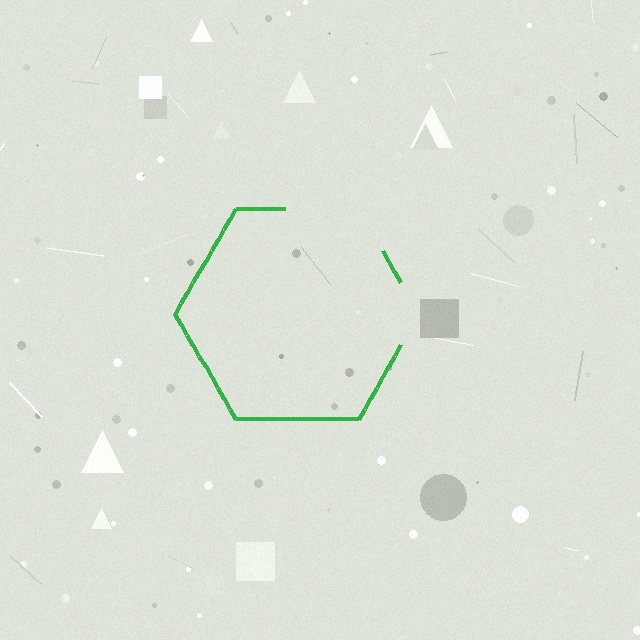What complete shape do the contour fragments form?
The contour fragments form a hexagon.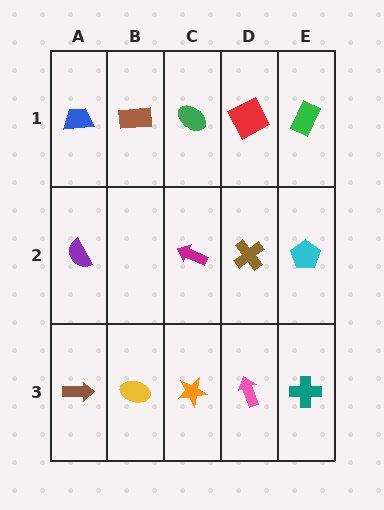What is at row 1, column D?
A red square.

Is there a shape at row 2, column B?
No, that cell is empty.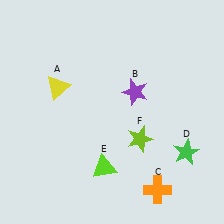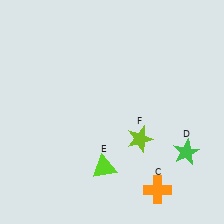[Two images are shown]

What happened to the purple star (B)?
The purple star (B) was removed in Image 2. It was in the top-right area of Image 1.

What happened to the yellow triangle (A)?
The yellow triangle (A) was removed in Image 2. It was in the top-left area of Image 1.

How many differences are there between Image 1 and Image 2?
There are 2 differences between the two images.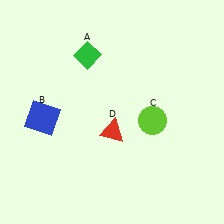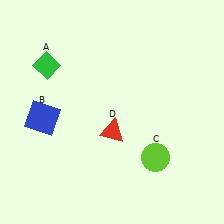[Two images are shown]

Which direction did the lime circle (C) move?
The lime circle (C) moved down.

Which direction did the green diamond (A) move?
The green diamond (A) moved left.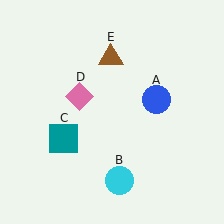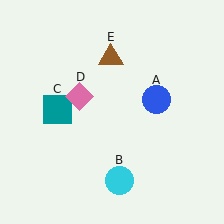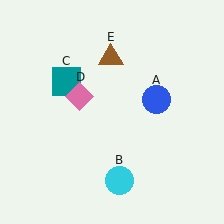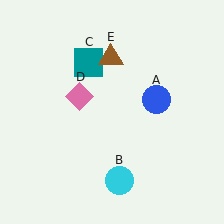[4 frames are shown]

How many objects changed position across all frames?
1 object changed position: teal square (object C).